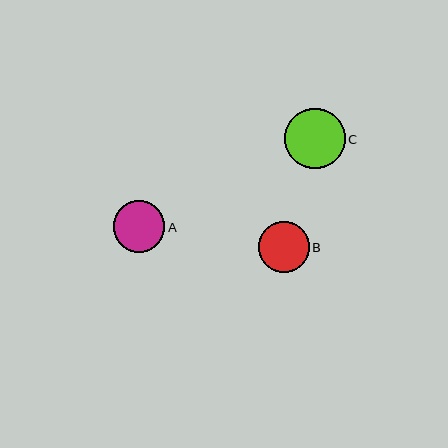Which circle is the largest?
Circle C is the largest with a size of approximately 60 pixels.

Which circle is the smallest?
Circle B is the smallest with a size of approximately 51 pixels.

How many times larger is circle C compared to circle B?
Circle C is approximately 1.2 times the size of circle B.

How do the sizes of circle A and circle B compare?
Circle A and circle B are approximately the same size.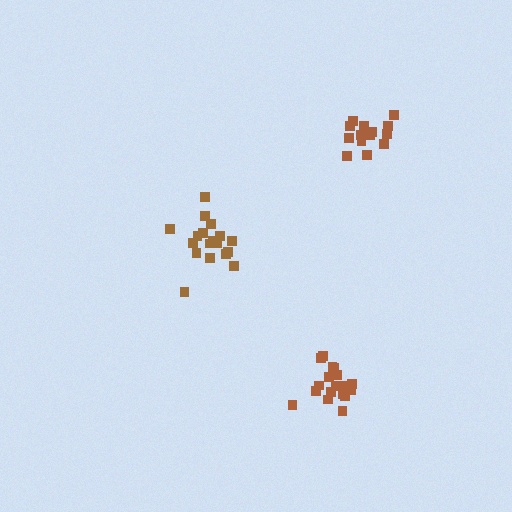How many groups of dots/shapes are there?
There are 3 groups.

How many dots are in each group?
Group 1: 15 dots, Group 2: 19 dots, Group 3: 19 dots (53 total).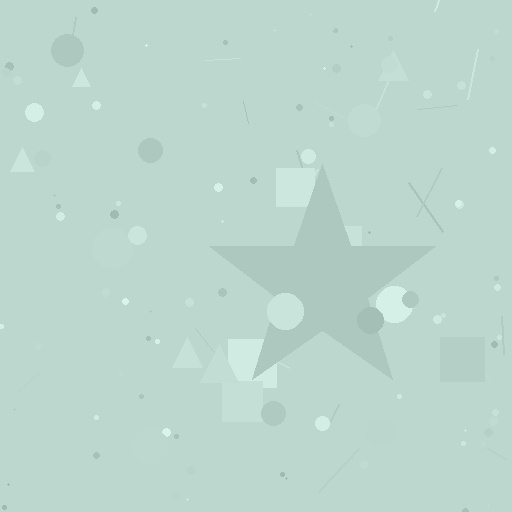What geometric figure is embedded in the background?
A star is embedded in the background.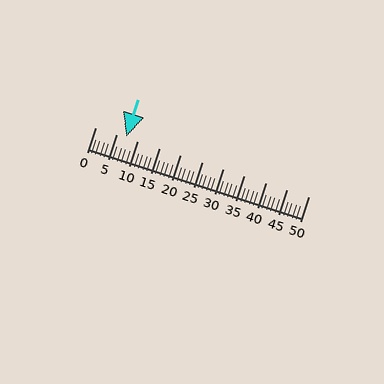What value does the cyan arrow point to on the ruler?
The cyan arrow points to approximately 7.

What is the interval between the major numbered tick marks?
The major tick marks are spaced 5 units apart.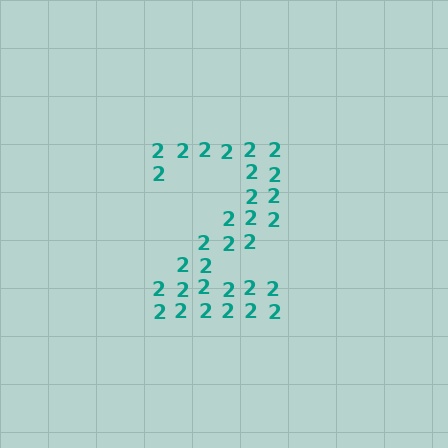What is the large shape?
The large shape is the digit 2.